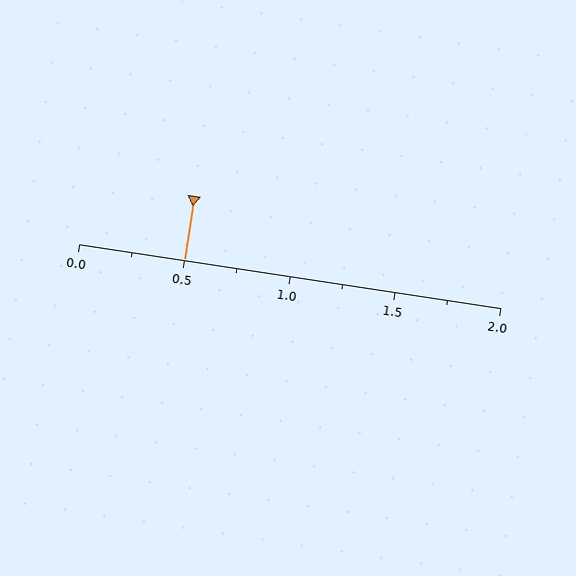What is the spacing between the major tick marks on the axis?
The major ticks are spaced 0.5 apart.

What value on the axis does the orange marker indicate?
The marker indicates approximately 0.5.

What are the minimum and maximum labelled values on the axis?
The axis runs from 0.0 to 2.0.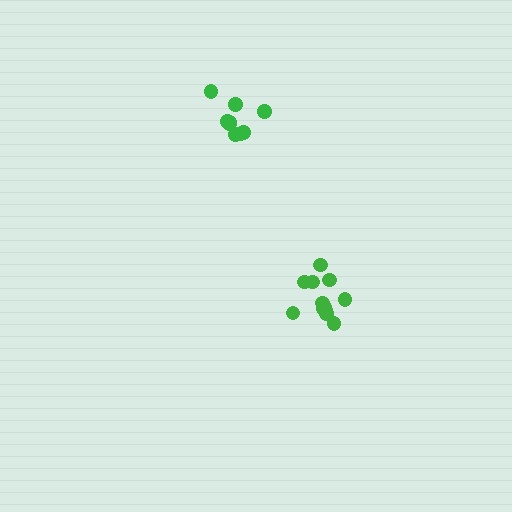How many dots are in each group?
Group 1: 10 dots, Group 2: 12 dots (22 total).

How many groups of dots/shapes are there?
There are 2 groups.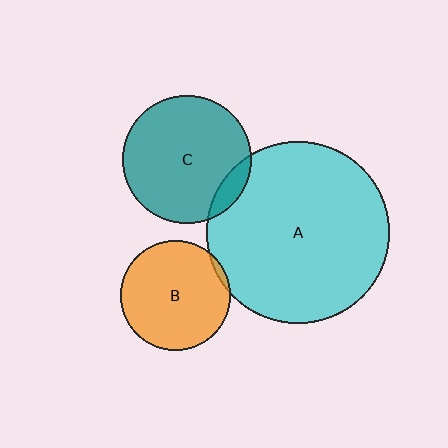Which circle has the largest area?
Circle A (cyan).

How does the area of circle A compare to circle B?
Approximately 2.8 times.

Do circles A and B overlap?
Yes.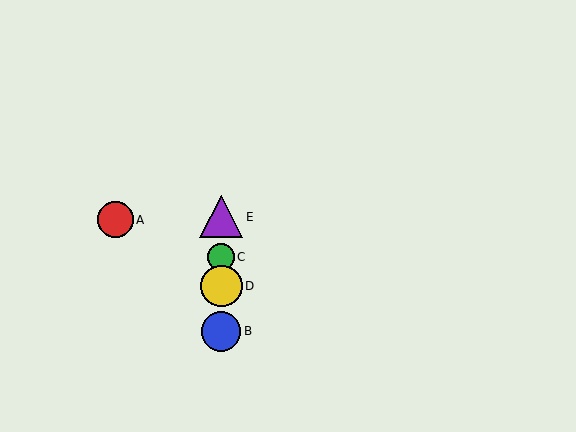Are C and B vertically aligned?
Yes, both are at x≈221.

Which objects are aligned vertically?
Objects B, C, D, E are aligned vertically.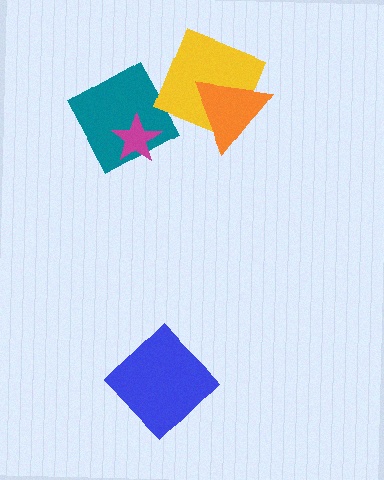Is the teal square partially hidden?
Yes, it is partially covered by another shape.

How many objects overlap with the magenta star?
1 object overlaps with the magenta star.